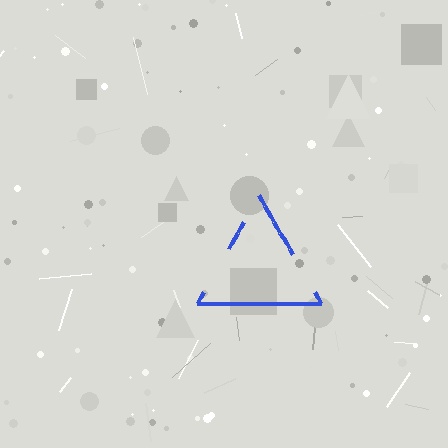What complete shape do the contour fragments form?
The contour fragments form a triangle.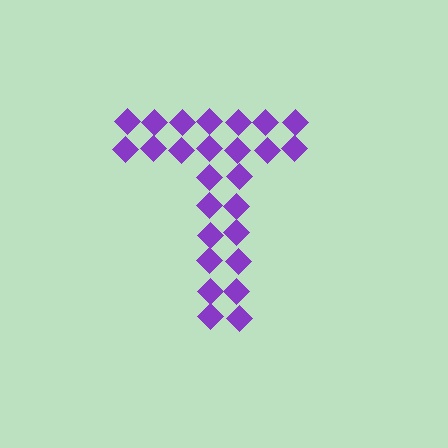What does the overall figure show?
The overall figure shows the letter T.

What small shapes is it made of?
It is made of small diamonds.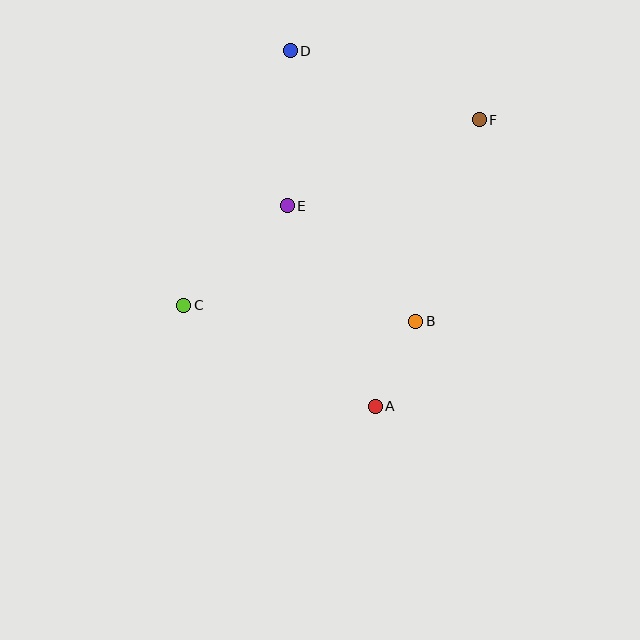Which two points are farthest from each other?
Points A and D are farthest from each other.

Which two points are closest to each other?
Points A and B are closest to each other.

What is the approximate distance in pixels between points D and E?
The distance between D and E is approximately 155 pixels.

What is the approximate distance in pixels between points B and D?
The distance between B and D is approximately 298 pixels.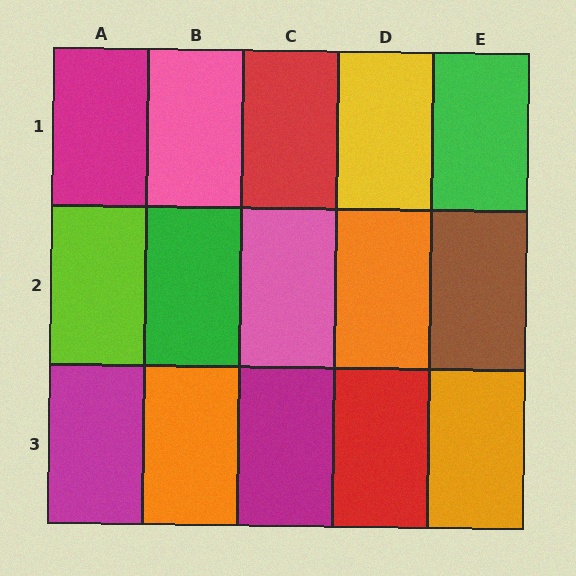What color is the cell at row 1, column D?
Yellow.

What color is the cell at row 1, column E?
Green.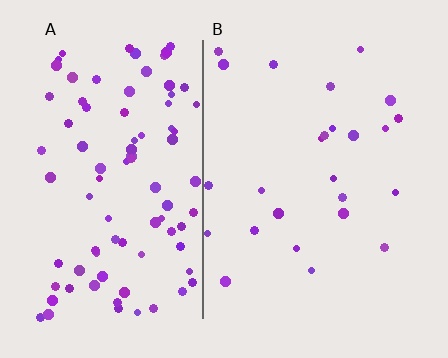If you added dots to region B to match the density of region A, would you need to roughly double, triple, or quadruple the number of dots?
Approximately quadruple.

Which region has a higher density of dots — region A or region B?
A (the left).